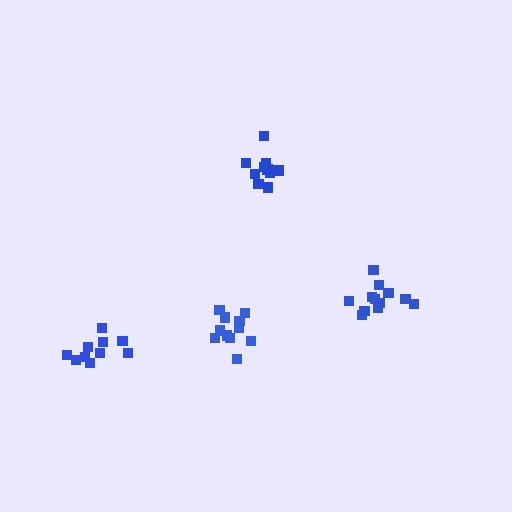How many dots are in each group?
Group 1: 11 dots, Group 2: 12 dots, Group 3: 10 dots, Group 4: 10 dots (43 total).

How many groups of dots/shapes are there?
There are 4 groups.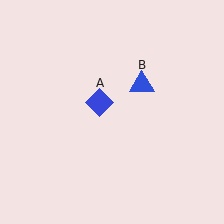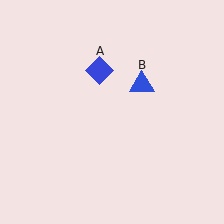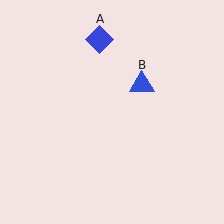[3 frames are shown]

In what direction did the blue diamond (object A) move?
The blue diamond (object A) moved up.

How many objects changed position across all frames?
1 object changed position: blue diamond (object A).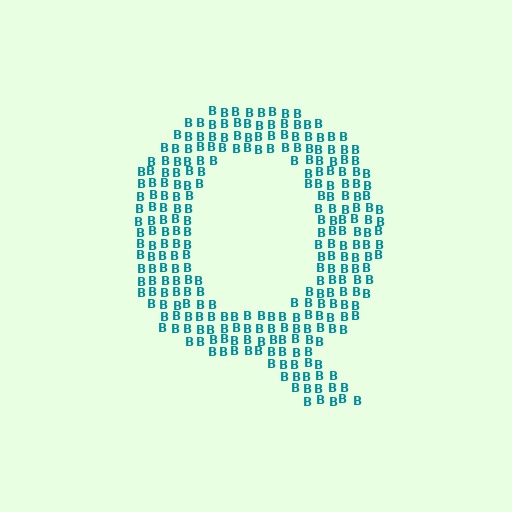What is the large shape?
The large shape is the letter Q.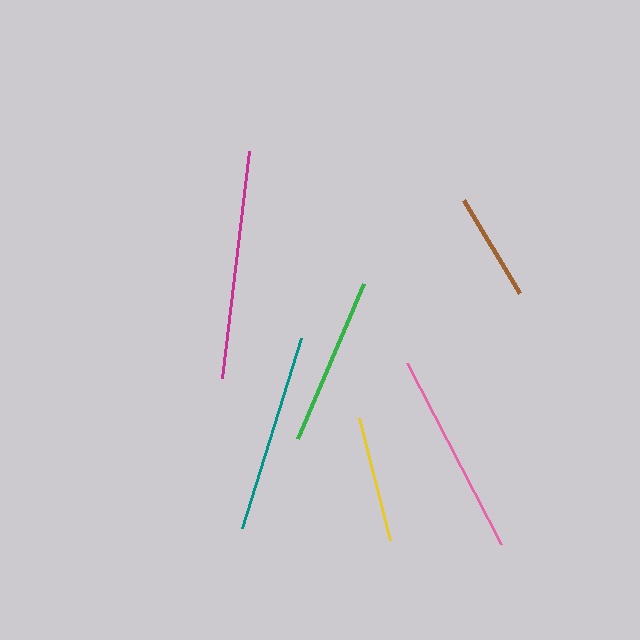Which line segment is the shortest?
The brown line is the shortest at approximately 109 pixels.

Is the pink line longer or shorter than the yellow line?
The pink line is longer than the yellow line.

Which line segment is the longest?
The magenta line is the longest at approximately 229 pixels.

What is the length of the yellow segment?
The yellow segment is approximately 125 pixels long.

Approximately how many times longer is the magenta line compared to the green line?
The magenta line is approximately 1.4 times the length of the green line.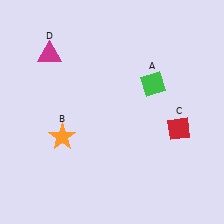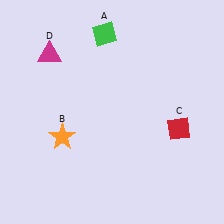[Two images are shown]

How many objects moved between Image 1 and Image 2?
1 object moved between the two images.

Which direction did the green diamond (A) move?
The green diamond (A) moved up.